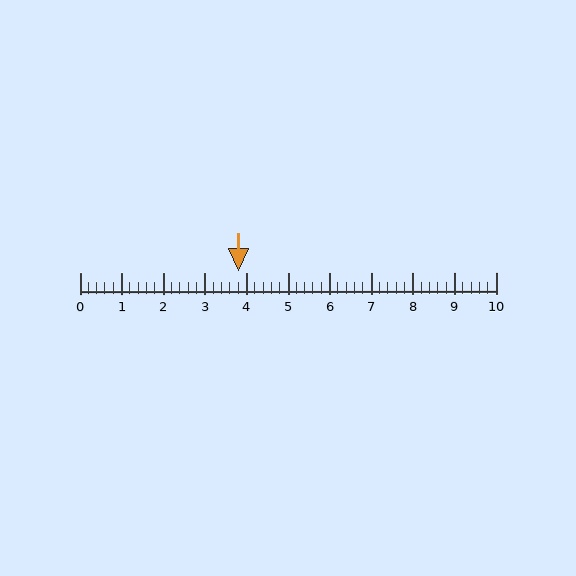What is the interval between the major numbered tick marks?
The major tick marks are spaced 1 units apart.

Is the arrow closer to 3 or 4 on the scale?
The arrow is closer to 4.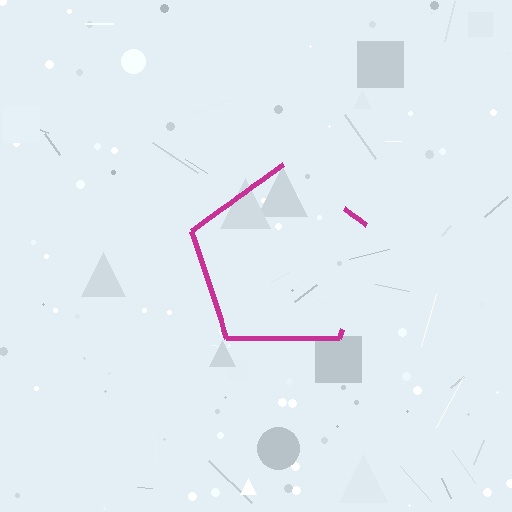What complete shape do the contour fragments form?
The contour fragments form a pentagon.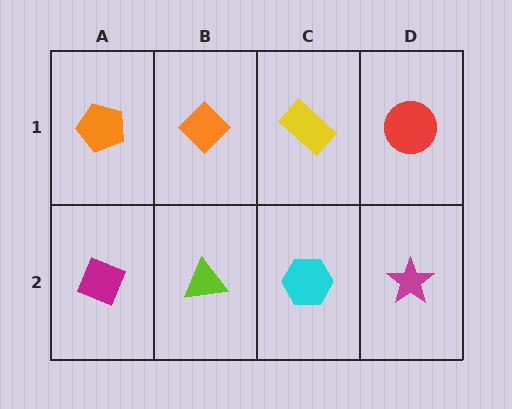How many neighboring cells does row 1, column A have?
2.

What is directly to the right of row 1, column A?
An orange diamond.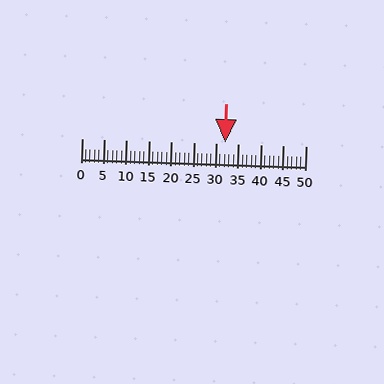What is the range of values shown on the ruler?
The ruler shows values from 0 to 50.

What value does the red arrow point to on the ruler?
The red arrow points to approximately 32.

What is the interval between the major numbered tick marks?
The major tick marks are spaced 5 units apart.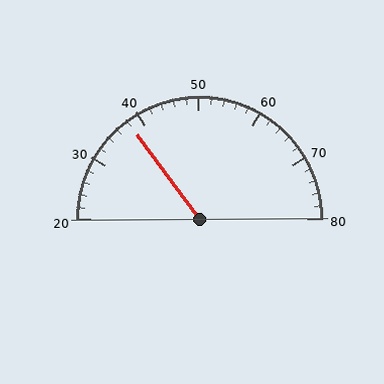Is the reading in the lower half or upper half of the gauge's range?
The reading is in the lower half of the range (20 to 80).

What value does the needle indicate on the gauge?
The needle indicates approximately 38.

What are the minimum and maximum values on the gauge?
The gauge ranges from 20 to 80.